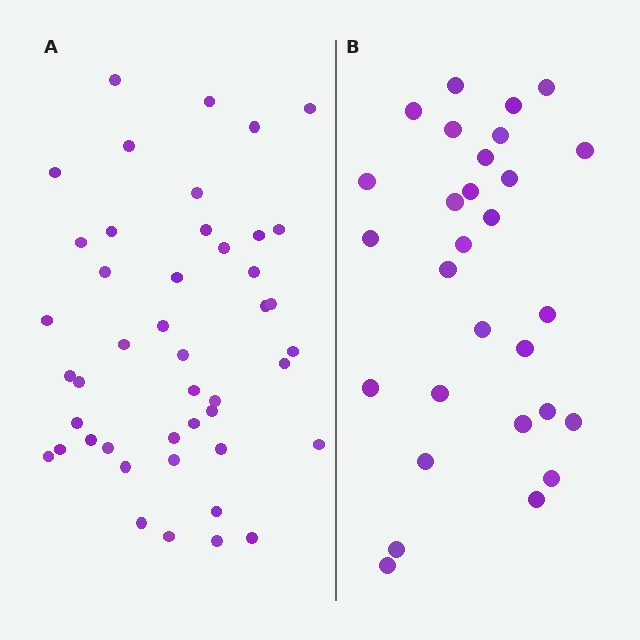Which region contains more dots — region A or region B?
Region A (the left region) has more dots.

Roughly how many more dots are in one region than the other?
Region A has approximately 15 more dots than region B.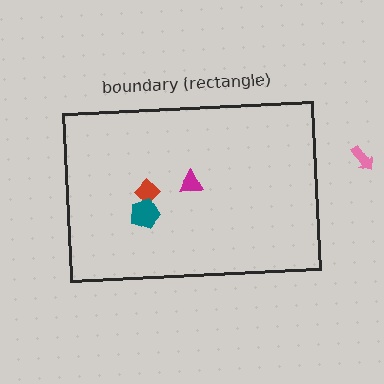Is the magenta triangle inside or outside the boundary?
Inside.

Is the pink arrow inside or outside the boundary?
Outside.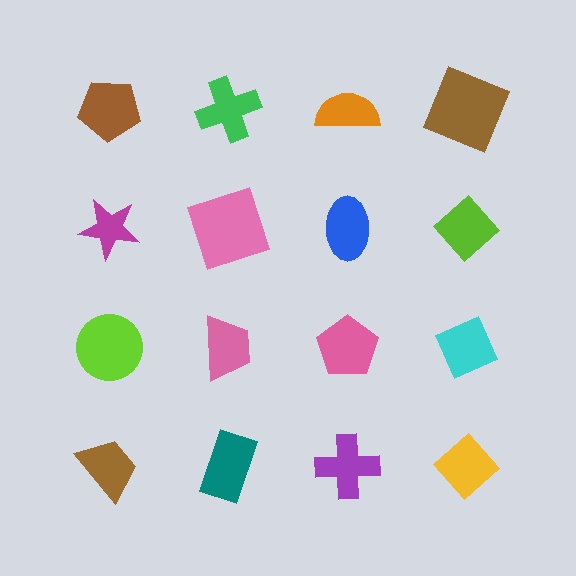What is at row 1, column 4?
A brown square.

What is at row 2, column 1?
A magenta star.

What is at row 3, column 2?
A pink trapezoid.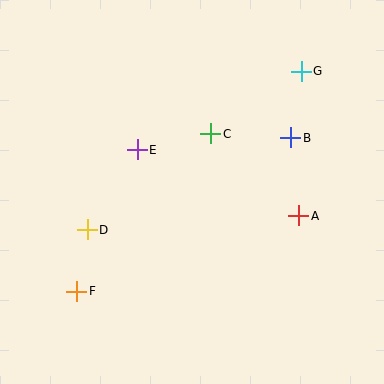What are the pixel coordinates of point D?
Point D is at (87, 230).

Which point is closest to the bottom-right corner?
Point A is closest to the bottom-right corner.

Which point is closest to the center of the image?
Point C at (211, 134) is closest to the center.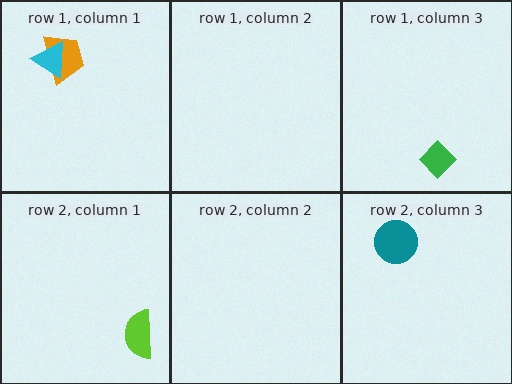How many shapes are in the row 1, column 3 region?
1.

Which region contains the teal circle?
The row 2, column 3 region.